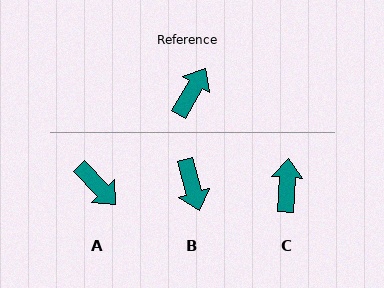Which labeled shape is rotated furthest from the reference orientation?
B, about 134 degrees away.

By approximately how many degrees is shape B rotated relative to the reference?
Approximately 134 degrees clockwise.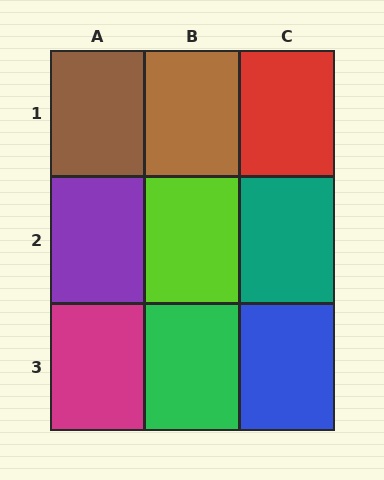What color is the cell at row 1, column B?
Brown.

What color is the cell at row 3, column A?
Magenta.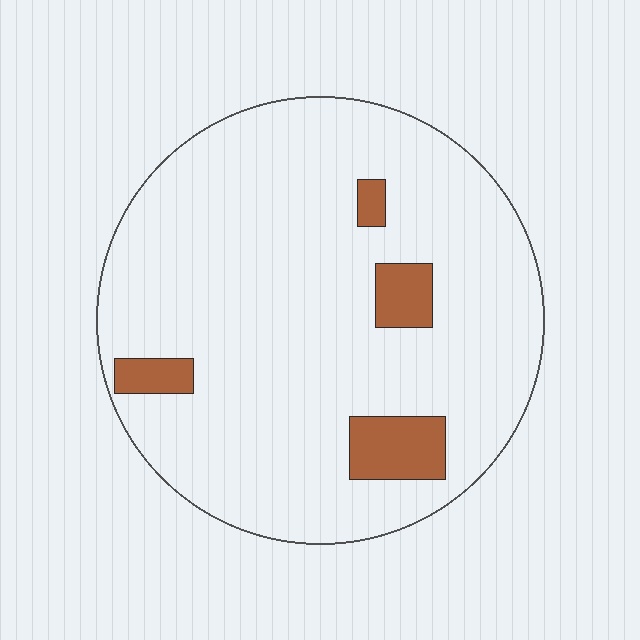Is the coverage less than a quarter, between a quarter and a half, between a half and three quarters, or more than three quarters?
Less than a quarter.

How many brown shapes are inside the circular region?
4.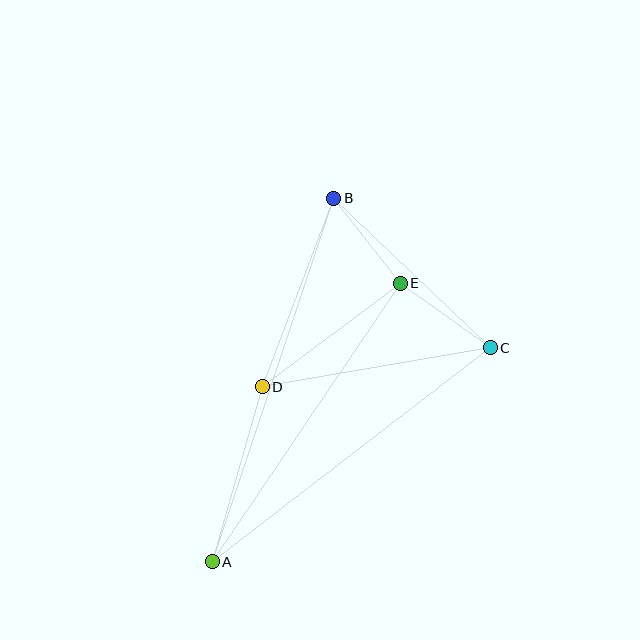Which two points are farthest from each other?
Points A and B are farthest from each other.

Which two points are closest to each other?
Points B and E are closest to each other.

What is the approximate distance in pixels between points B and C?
The distance between B and C is approximately 217 pixels.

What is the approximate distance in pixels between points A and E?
The distance between A and E is approximately 336 pixels.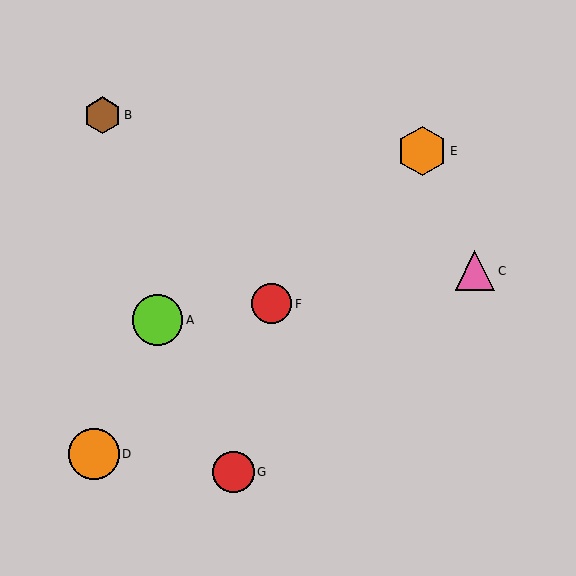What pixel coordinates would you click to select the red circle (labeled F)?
Click at (272, 304) to select the red circle F.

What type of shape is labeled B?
Shape B is a brown hexagon.